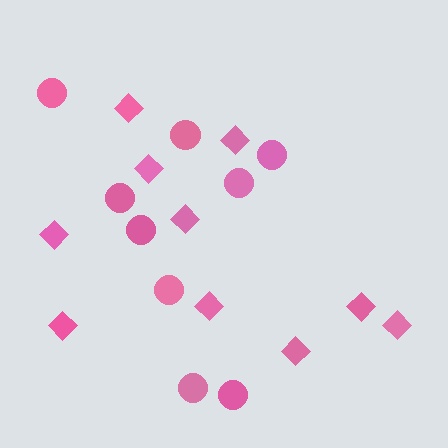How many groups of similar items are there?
There are 2 groups: one group of circles (9) and one group of diamonds (10).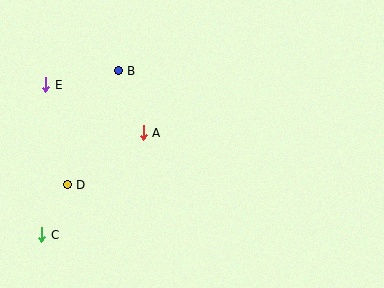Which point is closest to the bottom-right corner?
Point A is closest to the bottom-right corner.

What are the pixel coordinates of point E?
Point E is at (46, 85).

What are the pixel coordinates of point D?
Point D is at (67, 185).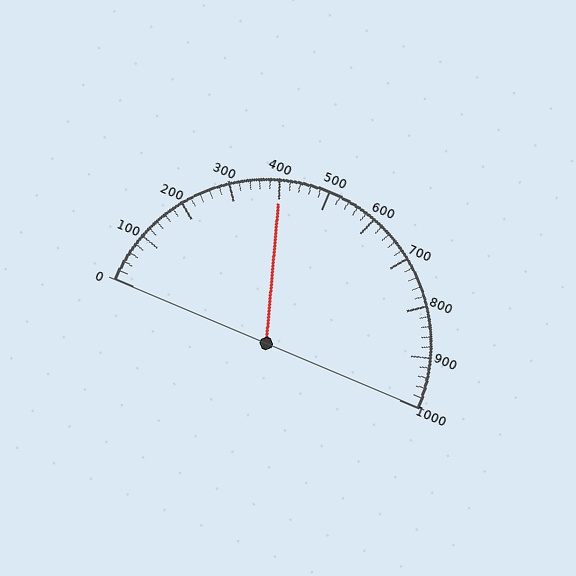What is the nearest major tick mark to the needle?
The nearest major tick mark is 400.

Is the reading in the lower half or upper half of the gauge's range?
The reading is in the lower half of the range (0 to 1000).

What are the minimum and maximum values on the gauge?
The gauge ranges from 0 to 1000.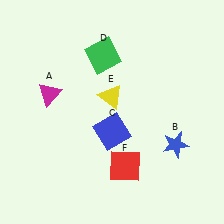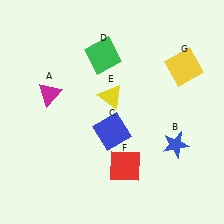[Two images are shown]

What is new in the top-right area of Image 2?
A yellow square (G) was added in the top-right area of Image 2.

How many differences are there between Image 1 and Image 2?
There is 1 difference between the two images.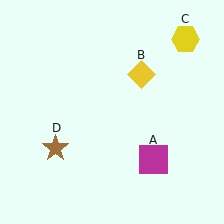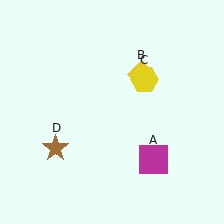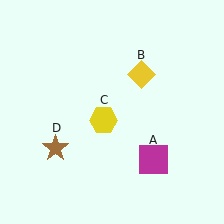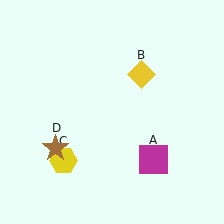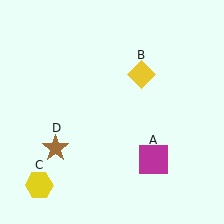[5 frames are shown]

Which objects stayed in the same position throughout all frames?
Magenta square (object A) and yellow diamond (object B) and brown star (object D) remained stationary.